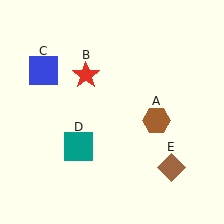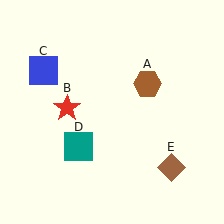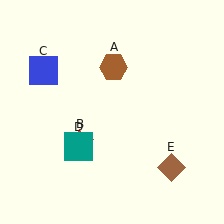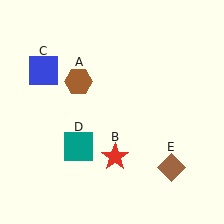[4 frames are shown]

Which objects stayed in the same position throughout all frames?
Blue square (object C) and teal square (object D) and brown diamond (object E) remained stationary.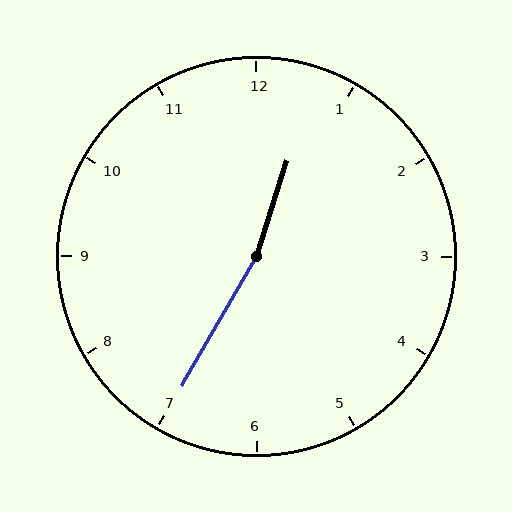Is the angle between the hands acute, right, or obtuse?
It is obtuse.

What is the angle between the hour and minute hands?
Approximately 168 degrees.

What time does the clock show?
12:35.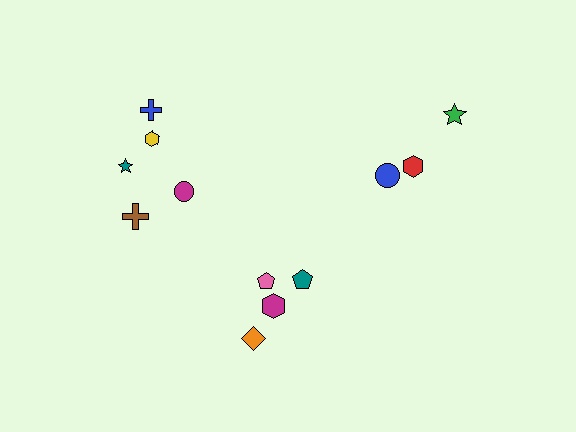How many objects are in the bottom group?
There are 4 objects.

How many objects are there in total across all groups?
There are 13 objects.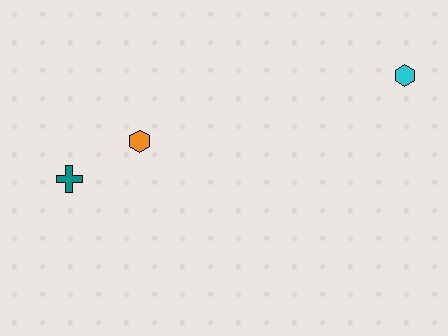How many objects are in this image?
There are 3 objects.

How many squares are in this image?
There are no squares.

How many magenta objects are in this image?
There are no magenta objects.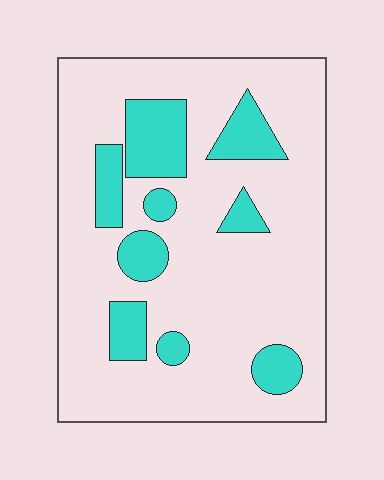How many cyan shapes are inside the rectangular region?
9.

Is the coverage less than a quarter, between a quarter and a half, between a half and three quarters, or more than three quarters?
Less than a quarter.